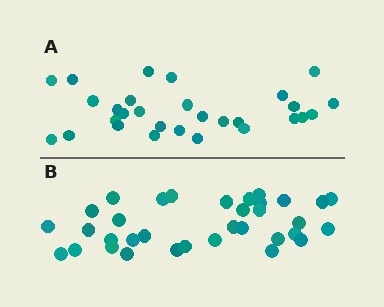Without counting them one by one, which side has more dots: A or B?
Region B (the bottom region) has more dots.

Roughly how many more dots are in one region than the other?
Region B has about 5 more dots than region A.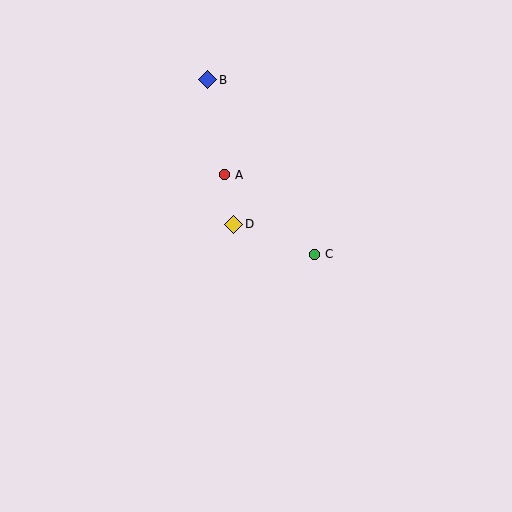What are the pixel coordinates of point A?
Point A is at (224, 175).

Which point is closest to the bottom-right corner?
Point C is closest to the bottom-right corner.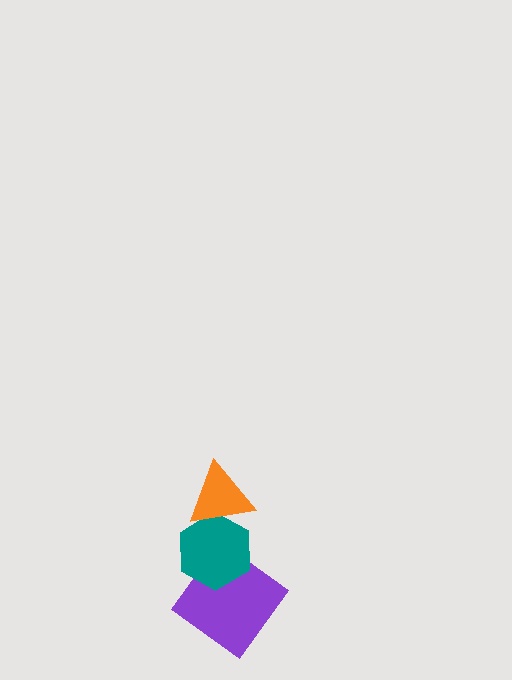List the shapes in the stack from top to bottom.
From top to bottom: the orange triangle, the teal hexagon, the purple diamond.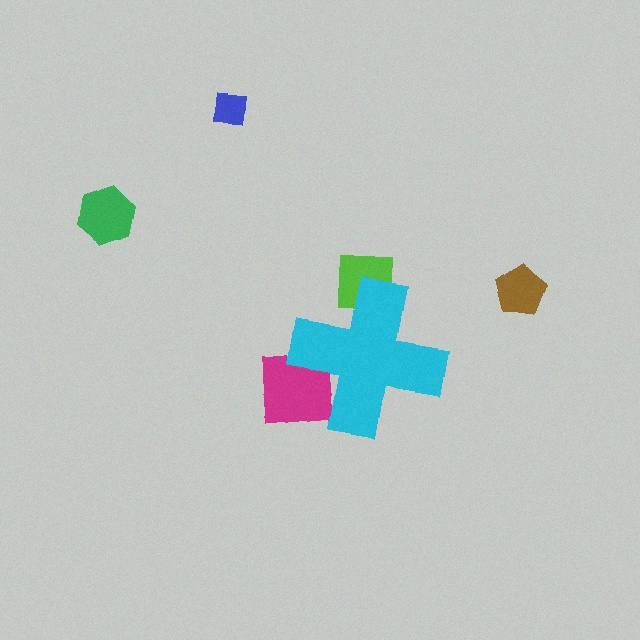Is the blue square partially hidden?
No, the blue square is fully visible.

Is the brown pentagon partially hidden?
No, the brown pentagon is fully visible.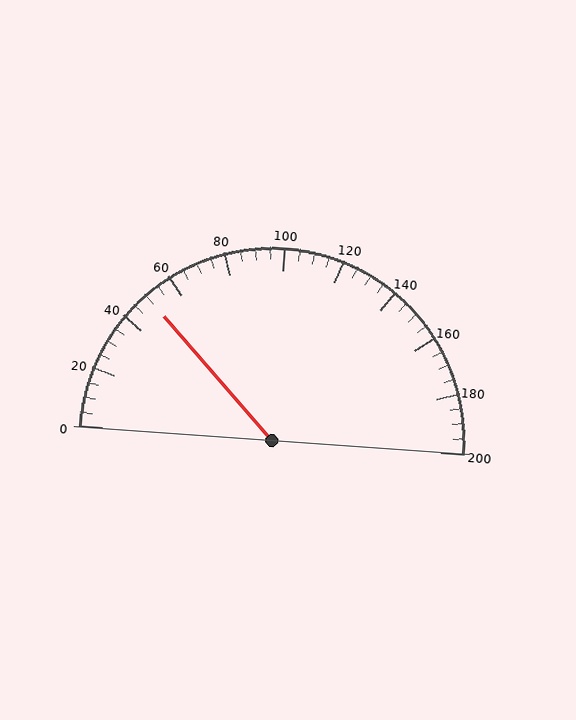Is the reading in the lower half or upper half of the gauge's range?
The reading is in the lower half of the range (0 to 200).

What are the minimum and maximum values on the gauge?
The gauge ranges from 0 to 200.